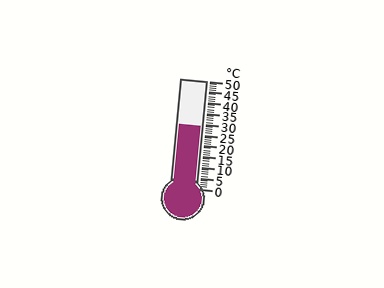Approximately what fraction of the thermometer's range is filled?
The thermometer is filled to approximately 60% of its range.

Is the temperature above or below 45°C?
The temperature is below 45°C.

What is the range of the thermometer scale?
The thermometer scale ranges from 0°C to 50°C.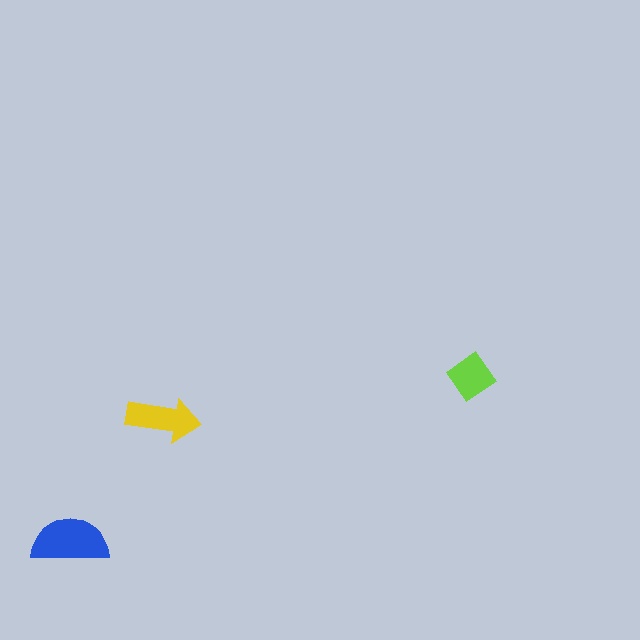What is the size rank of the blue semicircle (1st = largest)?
1st.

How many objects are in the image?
There are 3 objects in the image.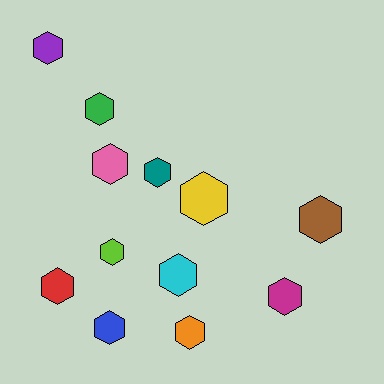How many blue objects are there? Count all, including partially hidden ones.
There is 1 blue object.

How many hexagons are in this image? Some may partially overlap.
There are 12 hexagons.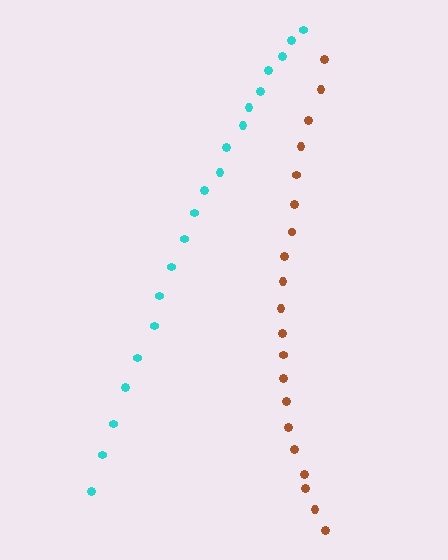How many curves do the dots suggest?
There are 2 distinct paths.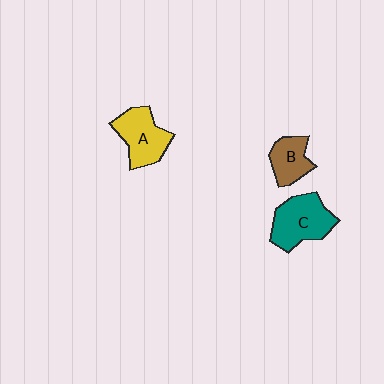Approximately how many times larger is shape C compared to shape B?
Approximately 1.6 times.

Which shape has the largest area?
Shape C (teal).